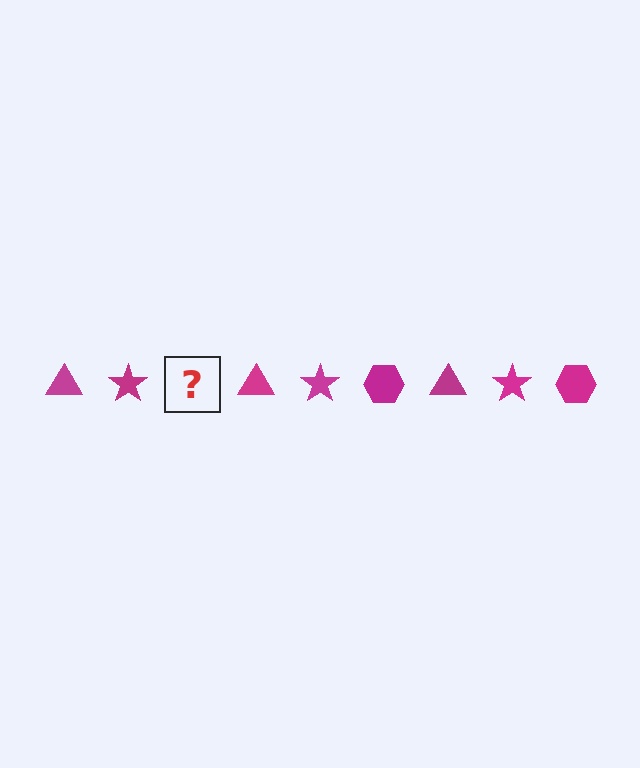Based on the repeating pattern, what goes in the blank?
The blank should be a magenta hexagon.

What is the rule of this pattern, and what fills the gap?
The rule is that the pattern cycles through triangle, star, hexagon shapes in magenta. The gap should be filled with a magenta hexagon.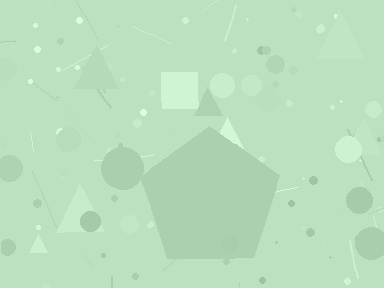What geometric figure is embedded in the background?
A pentagon is embedded in the background.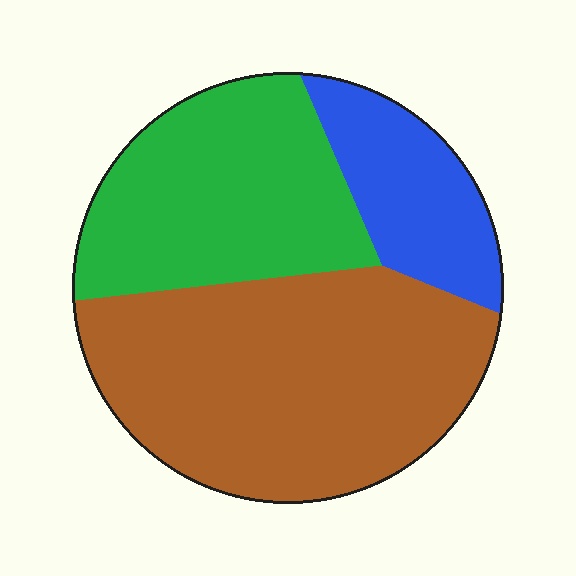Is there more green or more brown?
Brown.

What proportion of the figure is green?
Green takes up between a sixth and a third of the figure.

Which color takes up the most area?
Brown, at roughly 50%.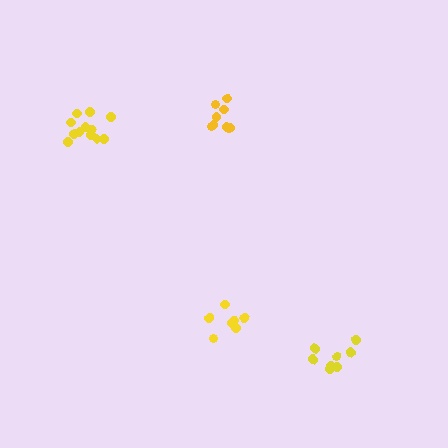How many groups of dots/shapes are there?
There are 4 groups.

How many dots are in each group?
Group 1: 8 dots, Group 2: 8 dots, Group 3: 7 dots, Group 4: 12 dots (35 total).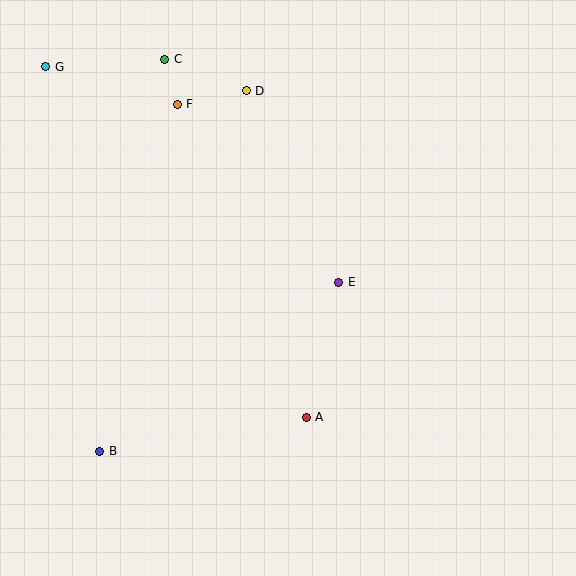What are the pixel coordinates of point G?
Point G is at (46, 67).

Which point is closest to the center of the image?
Point E at (339, 282) is closest to the center.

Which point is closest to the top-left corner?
Point G is closest to the top-left corner.